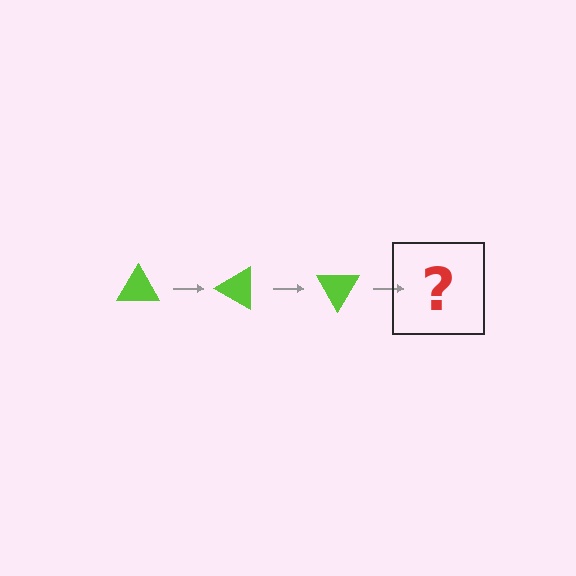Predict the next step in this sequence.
The next step is a lime triangle rotated 90 degrees.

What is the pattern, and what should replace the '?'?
The pattern is that the triangle rotates 30 degrees each step. The '?' should be a lime triangle rotated 90 degrees.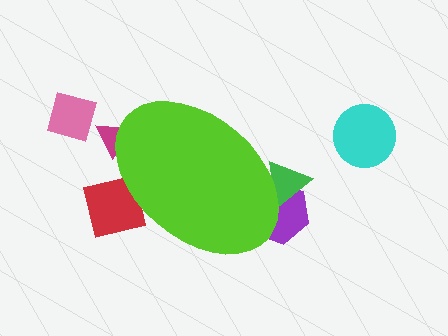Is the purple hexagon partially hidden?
Yes, the purple hexagon is partially hidden behind the lime ellipse.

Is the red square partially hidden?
Yes, the red square is partially hidden behind the lime ellipse.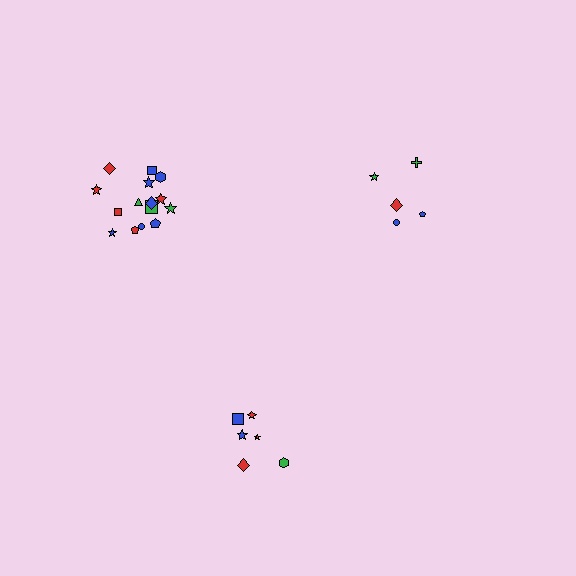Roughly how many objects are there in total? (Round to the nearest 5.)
Roughly 25 objects in total.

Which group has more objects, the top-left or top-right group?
The top-left group.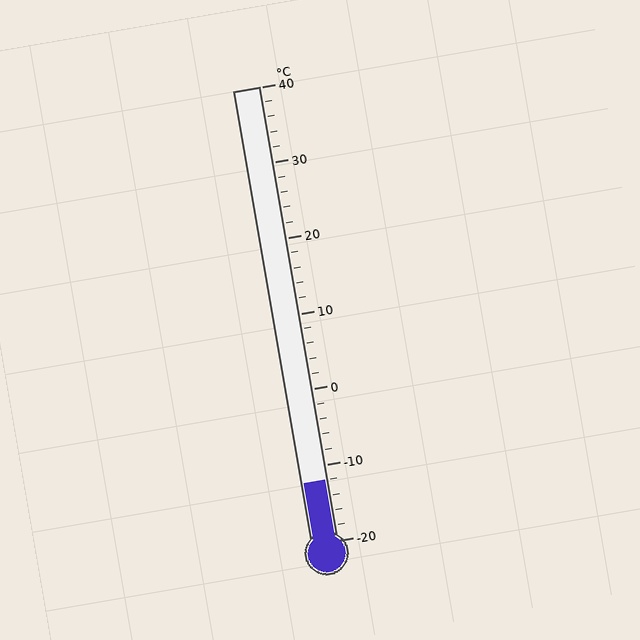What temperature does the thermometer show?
The thermometer shows approximately -12°C.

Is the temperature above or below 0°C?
The temperature is below 0°C.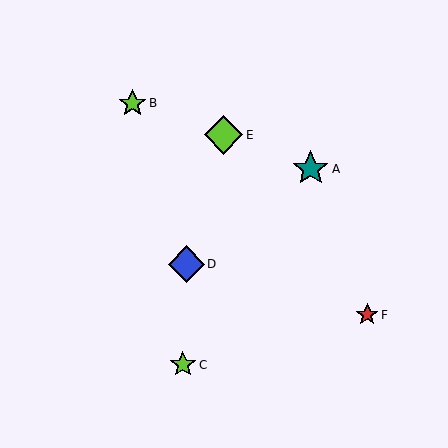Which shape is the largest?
The lime diamond (labeled E) is the largest.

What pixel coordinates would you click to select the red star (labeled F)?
Click at (367, 315) to select the red star F.